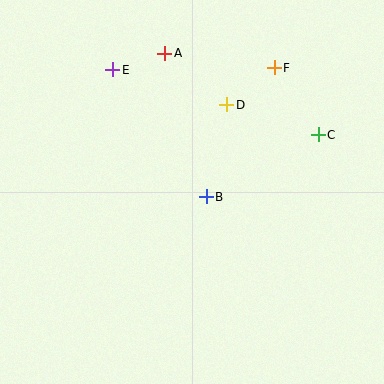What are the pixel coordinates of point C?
Point C is at (318, 135).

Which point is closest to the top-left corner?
Point E is closest to the top-left corner.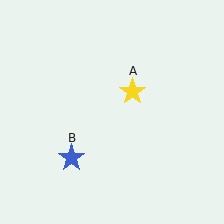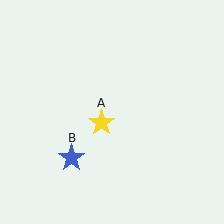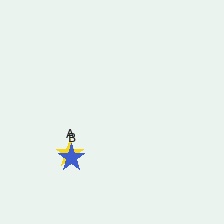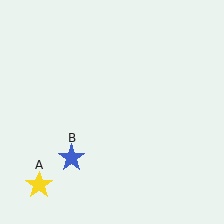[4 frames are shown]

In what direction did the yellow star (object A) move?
The yellow star (object A) moved down and to the left.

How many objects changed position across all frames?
1 object changed position: yellow star (object A).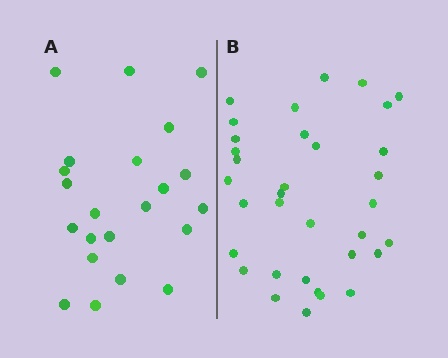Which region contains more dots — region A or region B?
Region B (the right region) has more dots.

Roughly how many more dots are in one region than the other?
Region B has roughly 12 or so more dots than region A.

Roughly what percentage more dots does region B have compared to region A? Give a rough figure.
About 55% more.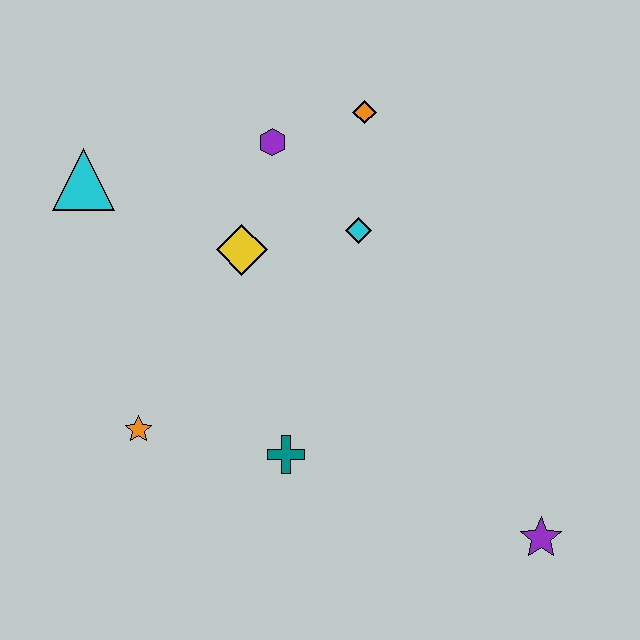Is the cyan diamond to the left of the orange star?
No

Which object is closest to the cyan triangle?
The yellow diamond is closest to the cyan triangle.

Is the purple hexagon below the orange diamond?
Yes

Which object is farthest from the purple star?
The cyan triangle is farthest from the purple star.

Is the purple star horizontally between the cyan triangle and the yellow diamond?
No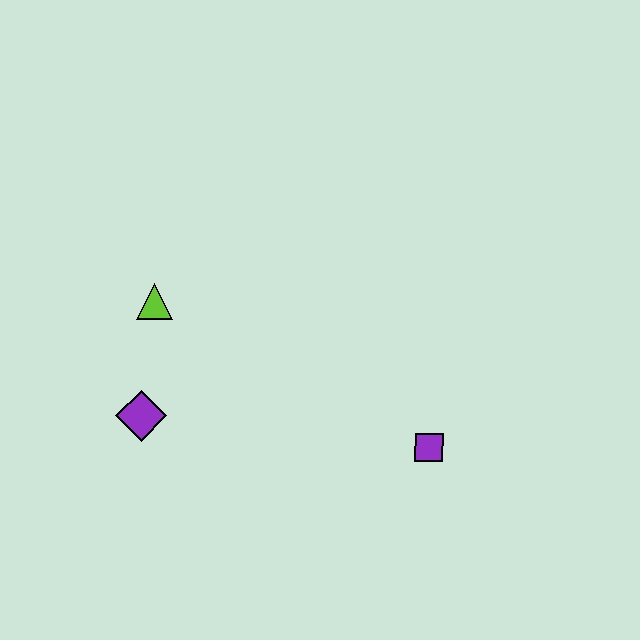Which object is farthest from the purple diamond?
The purple square is farthest from the purple diamond.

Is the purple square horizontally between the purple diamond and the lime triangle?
No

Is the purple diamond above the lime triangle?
No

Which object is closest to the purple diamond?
The lime triangle is closest to the purple diamond.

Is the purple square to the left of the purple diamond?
No